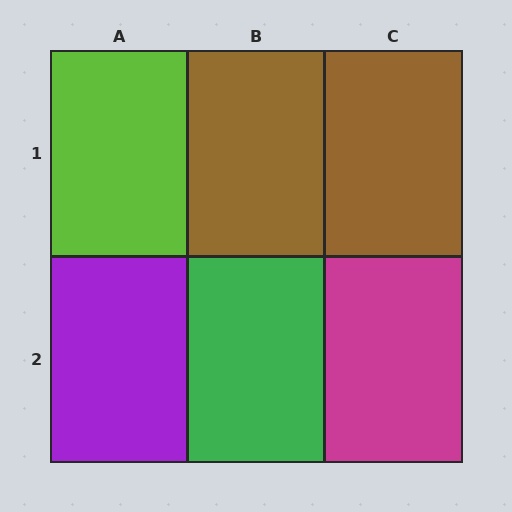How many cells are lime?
1 cell is lime.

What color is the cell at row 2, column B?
Green.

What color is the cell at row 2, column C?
Magenta.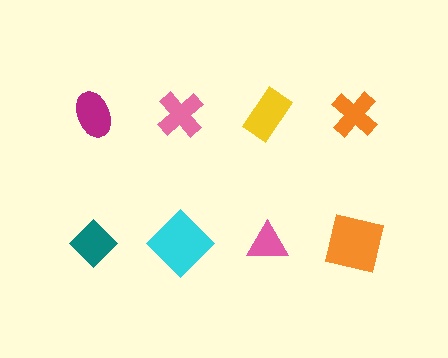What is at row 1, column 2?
A pink cross.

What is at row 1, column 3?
A yellow rectangle.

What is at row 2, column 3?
A pink triangle.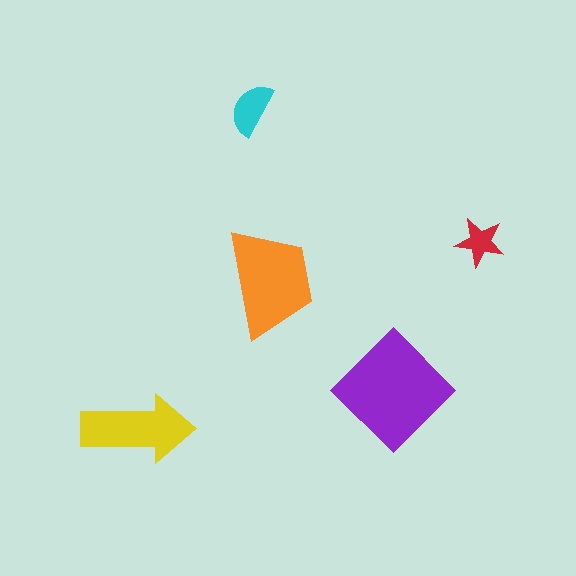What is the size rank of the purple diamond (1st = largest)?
1st.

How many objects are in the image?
There are 5 objects in the image.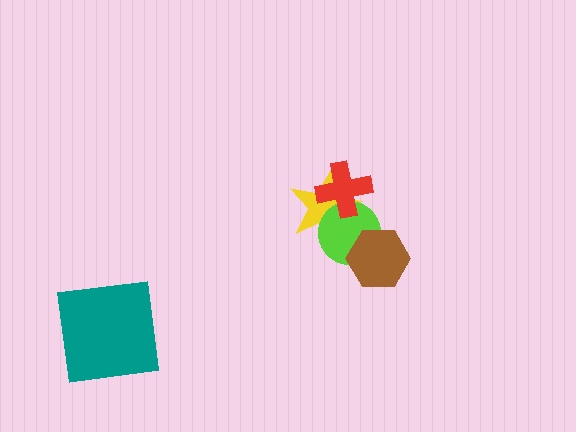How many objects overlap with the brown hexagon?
1 object overlaps with the brown hexagon.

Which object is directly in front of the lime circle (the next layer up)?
The red cross is directly in front of the lime circle.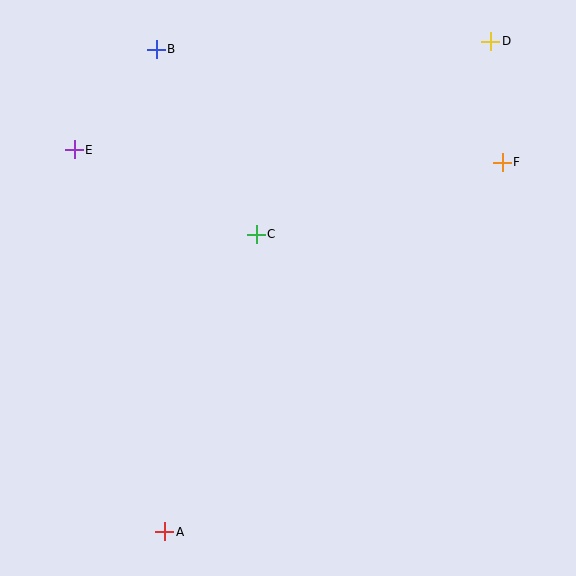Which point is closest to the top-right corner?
Point D is closest to the top-right corner.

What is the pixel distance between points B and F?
The distance between B and F is 364 pixels.